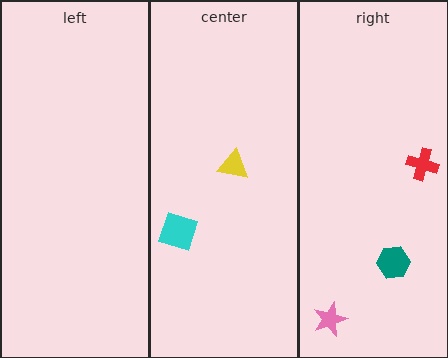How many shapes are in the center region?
2.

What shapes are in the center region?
The yellow triangle, the cyan square.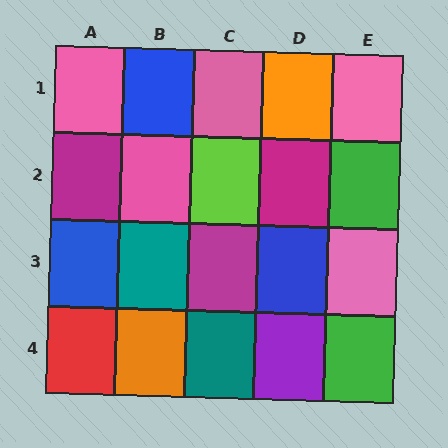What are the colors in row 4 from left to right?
Red, orange, teal, purple, green.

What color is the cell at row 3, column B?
Teal.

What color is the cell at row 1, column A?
Pink.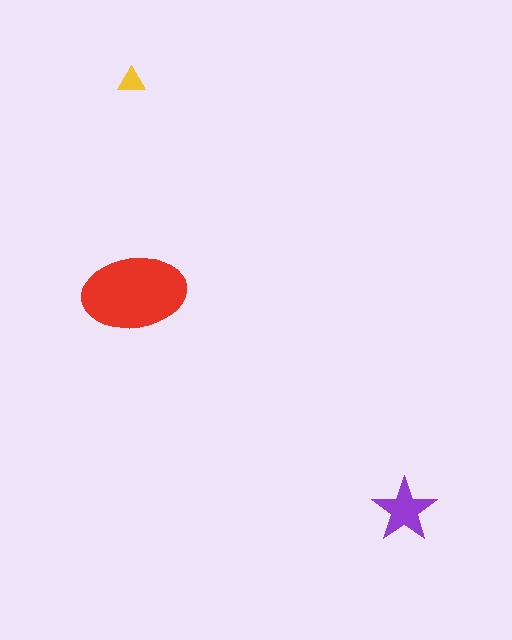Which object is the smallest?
The yellow triangle.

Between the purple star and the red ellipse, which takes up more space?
The red ellipse.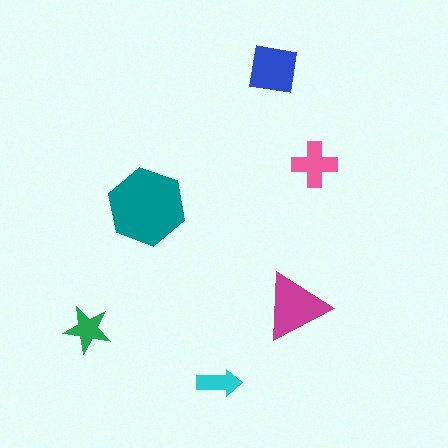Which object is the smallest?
The cyan arrow.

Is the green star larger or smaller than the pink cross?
Smaller.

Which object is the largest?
The teal hexagon.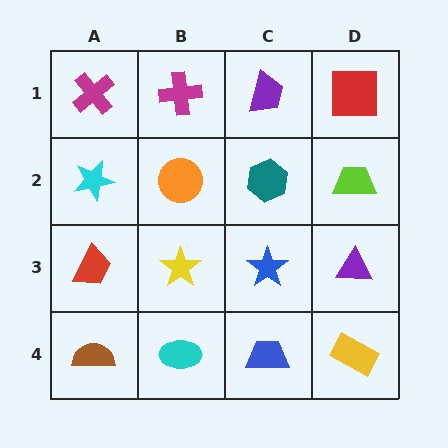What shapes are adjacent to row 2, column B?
A magenta cross (row 1, column B), a yellow star (row 3, column B), a cyan star (row 2, column A), a teal hexagon (row 2, column C).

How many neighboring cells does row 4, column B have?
3.